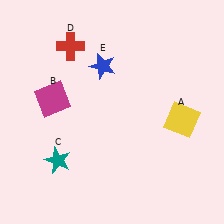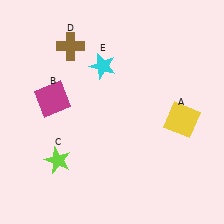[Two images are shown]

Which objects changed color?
C changed from teal to lime. D changed from red to brown. E changed from blue to cyan.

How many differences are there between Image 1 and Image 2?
There are 3 differences between the two images.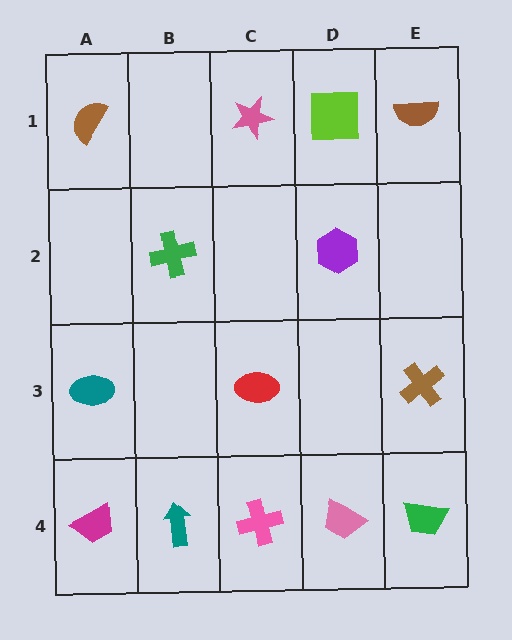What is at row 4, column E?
A green trapezoid.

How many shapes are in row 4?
5 shapes.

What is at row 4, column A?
A magenta trapezoid.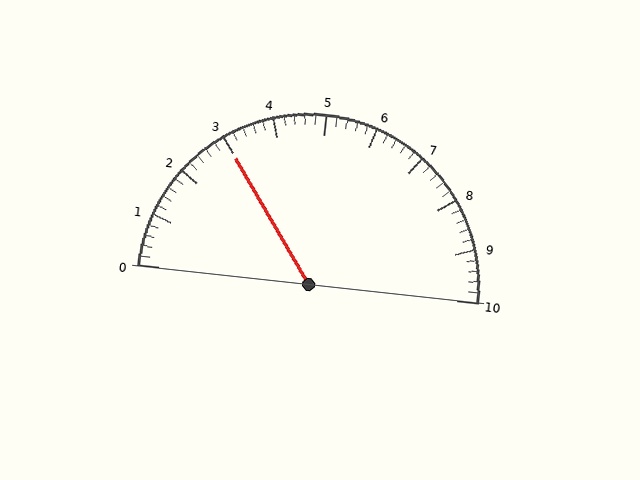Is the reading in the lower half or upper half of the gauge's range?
The reading is in the lower half of the range (0 to 10).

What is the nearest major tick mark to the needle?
The nearest major tick mark is 3.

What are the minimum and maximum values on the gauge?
The gauge ranges from 0 to 10.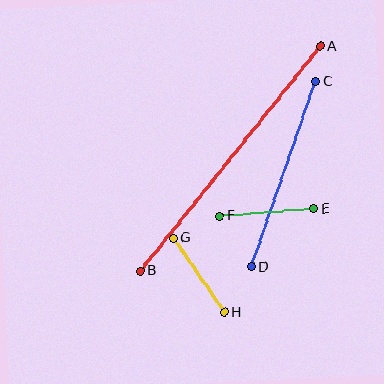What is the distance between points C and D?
The distance is approximately 196 pixels.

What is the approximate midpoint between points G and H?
The midpoint is at approximately (199, 275) pixels.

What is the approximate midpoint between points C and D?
The midpoint is at approximately (283, 174) pixels.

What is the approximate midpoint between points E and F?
The midpoint is at approximately (267, 213) pixels.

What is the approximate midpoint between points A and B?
The midpoint is at approximately (230, 159) pixels.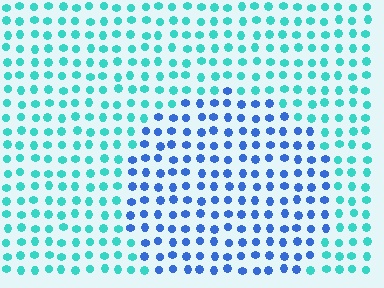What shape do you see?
I see a circle.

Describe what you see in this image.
The image is filled with small cyan elements in a uniform arrangement. A circle-shaped region is visible where the elements are tinted to a slightly different hue, forming a subtle color boundary.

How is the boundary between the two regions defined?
The boundary is defined purely by a slight shift in hue (about 46 degrees). Spacing, size, and orientation are identical on both sides.